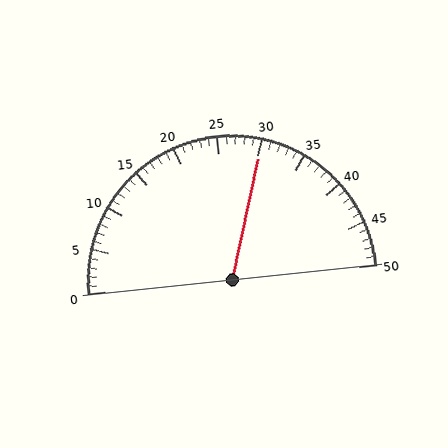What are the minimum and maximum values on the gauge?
The gauge ranges from 0 to 50.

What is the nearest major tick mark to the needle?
The nearest major tick mark is 30.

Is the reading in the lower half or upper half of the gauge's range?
The reading is in the upper half of the range (0 to 50).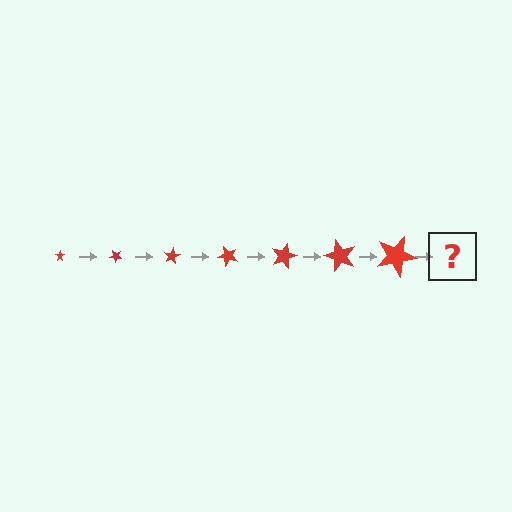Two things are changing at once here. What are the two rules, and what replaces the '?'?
The two rules are that the star grows larger each step and it rotates 40 degrees each step. The '?' should be a star, larger than the previous one and rotated 280 degrees from the start.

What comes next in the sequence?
The next element should be a star, larger than the previous one and rotated 280 degrees from the start.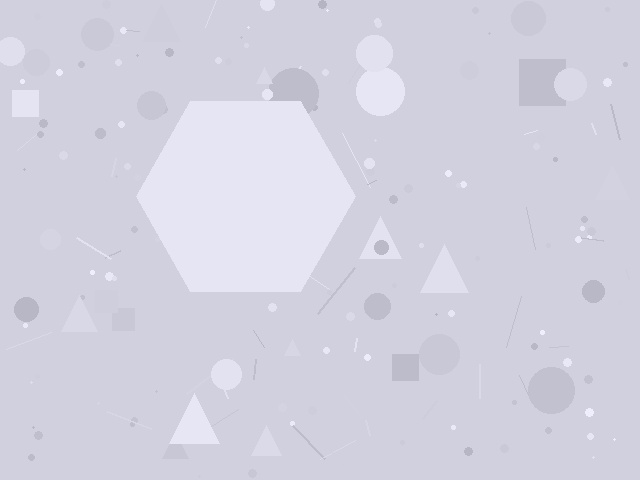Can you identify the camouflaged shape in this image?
The camouflaged shape is a hexagon.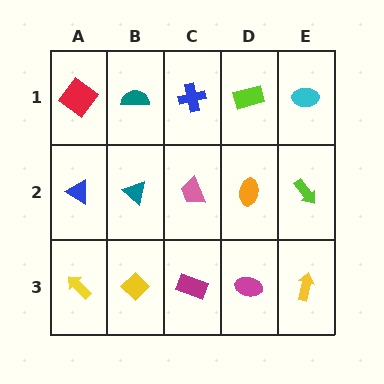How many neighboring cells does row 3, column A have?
2.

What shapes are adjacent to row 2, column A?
A red diamond (row 1, column A), a yellow arrow (row 3, column A), a teal triangle (row 2, column B).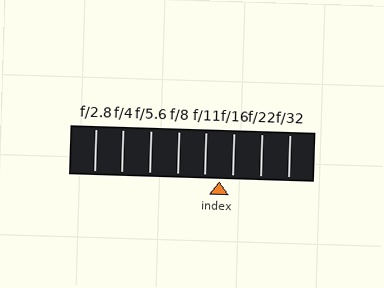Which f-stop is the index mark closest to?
The index mark is closest to f/16.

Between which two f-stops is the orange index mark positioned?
The index mark is between f/11 and f/16.